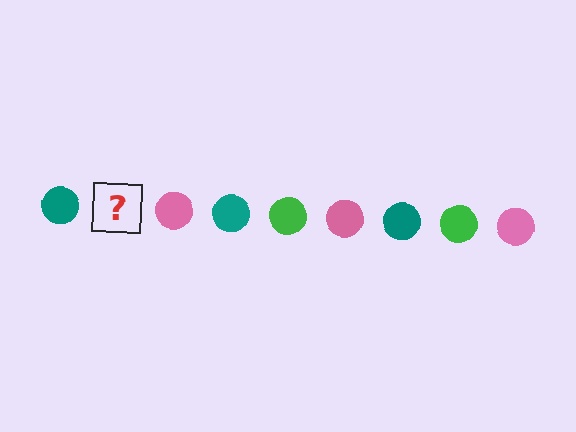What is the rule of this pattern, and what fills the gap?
The rule is that the pattern cycles through teal, green, pink circles. The gap should be filled with a green circle.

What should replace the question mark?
The question mark should be replaced with a green circle.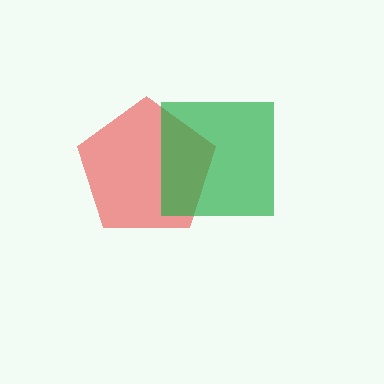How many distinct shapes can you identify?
There are 2 distinct shapes: a red pentagon, a green square.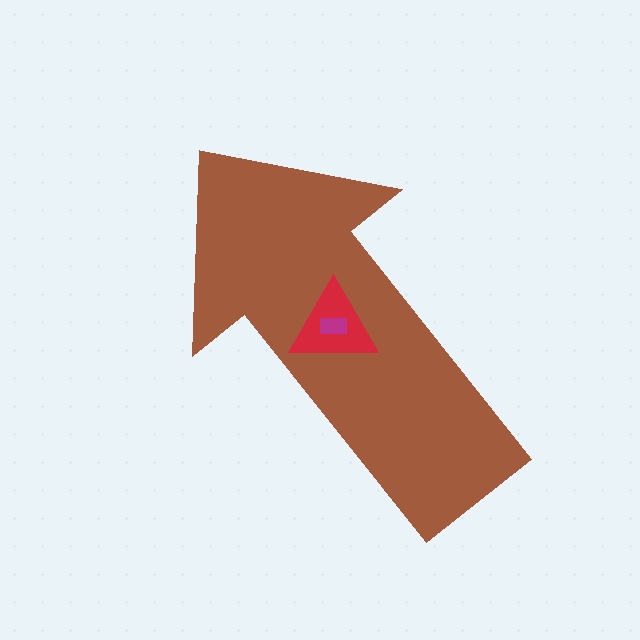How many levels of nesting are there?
3.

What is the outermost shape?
The brown arrow.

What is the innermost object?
The magenta rectangle.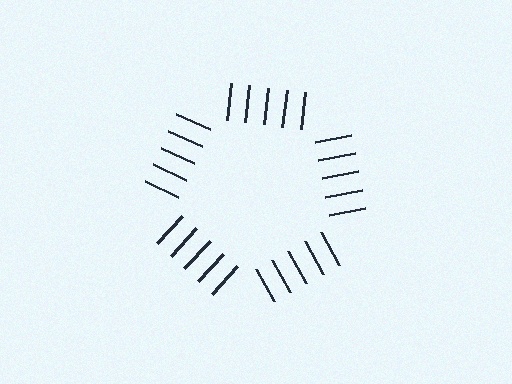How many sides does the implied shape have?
5 sides — the line-ends trace a pentagon.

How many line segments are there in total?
25 — 5 along each of the 5 edges.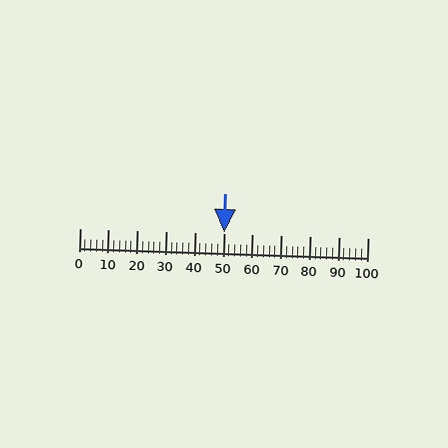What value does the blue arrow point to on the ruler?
The blue arrow points to approximately 50.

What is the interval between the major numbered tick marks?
The major tick marks are spaced 10 units apart.